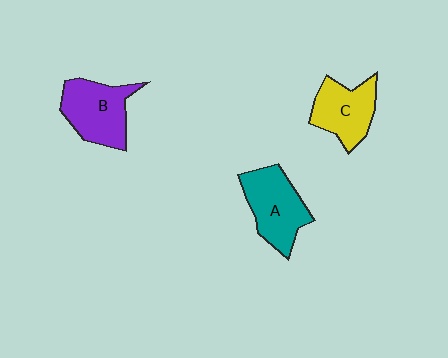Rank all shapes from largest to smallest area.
From largest to smallest: A (teal), B (purple), C (yellow).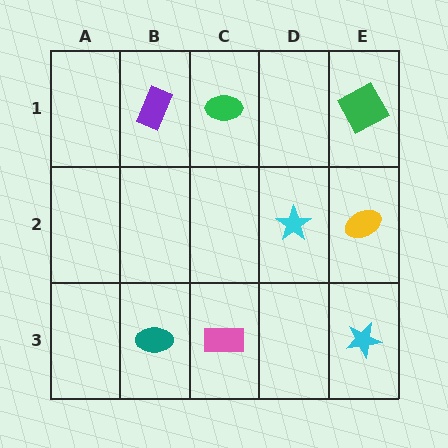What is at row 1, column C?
A green ellipse.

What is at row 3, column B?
A teal ellipse.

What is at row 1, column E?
A green square.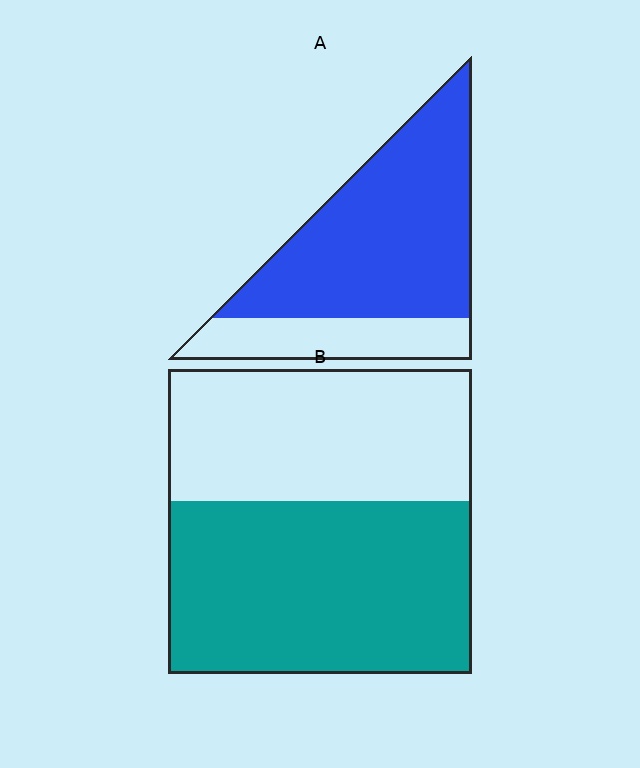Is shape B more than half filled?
Yes.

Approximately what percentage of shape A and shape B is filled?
A is approximately 75% and B is approximately 55%.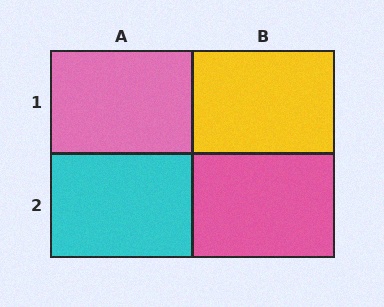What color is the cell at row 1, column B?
Yellow.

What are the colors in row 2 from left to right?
Cyan, pink.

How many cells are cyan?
1 cell is cyan.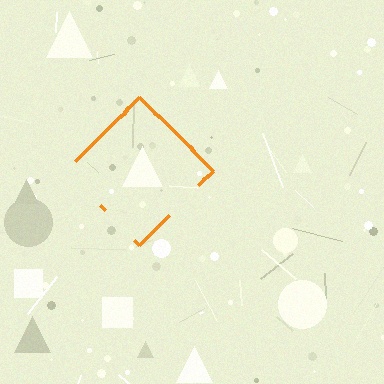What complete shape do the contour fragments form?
The contour fragments form a diamond.